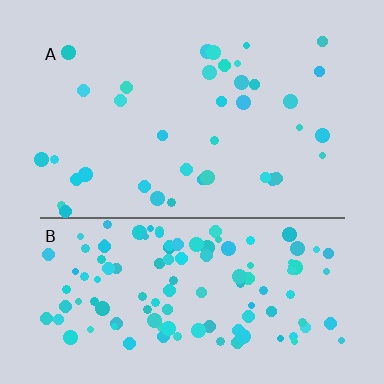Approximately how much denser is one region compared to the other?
Approximately 3.2× — region B over region A.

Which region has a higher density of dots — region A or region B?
B (the bottom).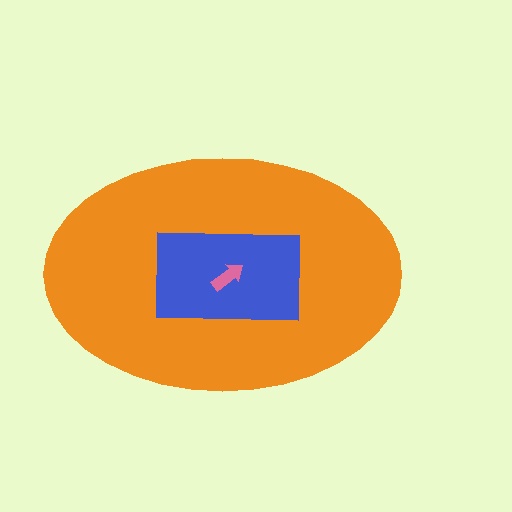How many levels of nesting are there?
3.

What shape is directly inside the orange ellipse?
The blue rectangle.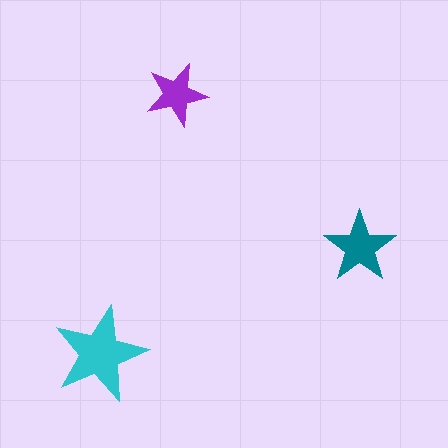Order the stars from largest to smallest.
the cyan one, the teal one, the purple one.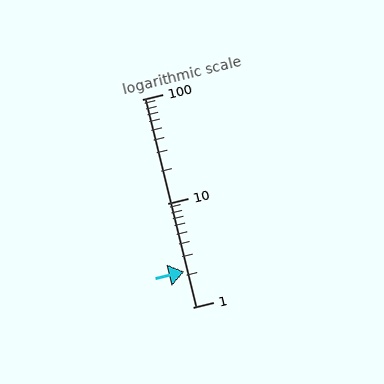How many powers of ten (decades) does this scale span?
The scale spans 2 decades, from 1 to 100.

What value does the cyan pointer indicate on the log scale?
The pointer indicates approximately 2.2.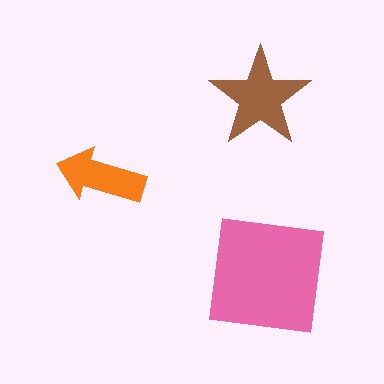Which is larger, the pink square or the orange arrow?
The pink square.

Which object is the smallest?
The orange arrow.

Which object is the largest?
The pink square.